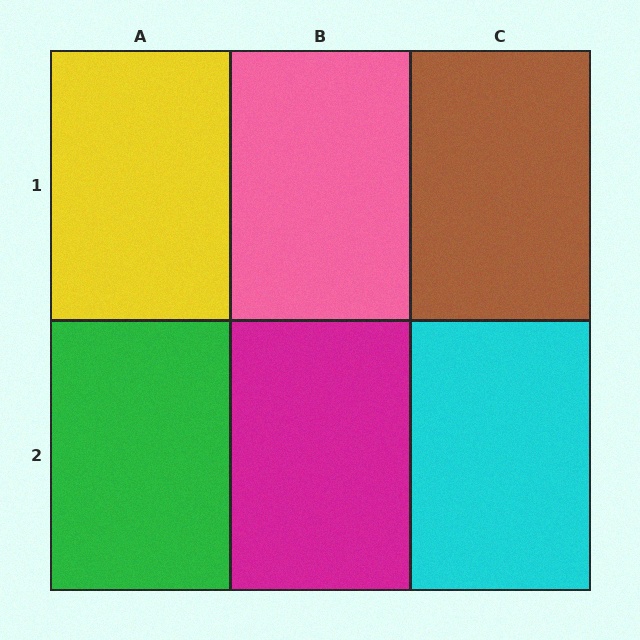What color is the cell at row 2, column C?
Cyan.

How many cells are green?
1 cell is green.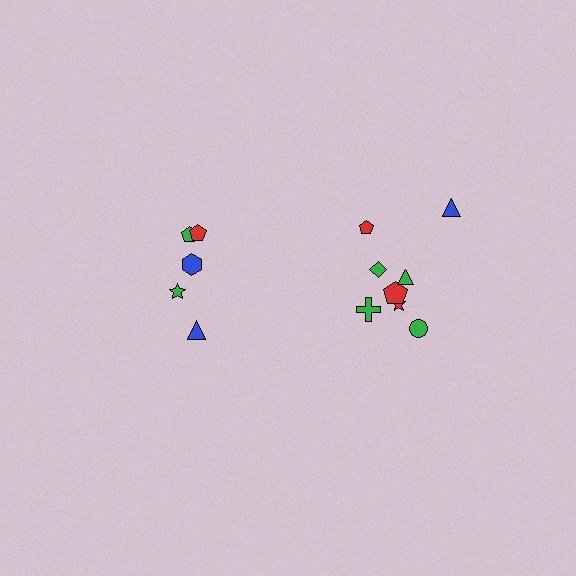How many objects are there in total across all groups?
There are 13 objects.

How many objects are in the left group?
There are 5 objects.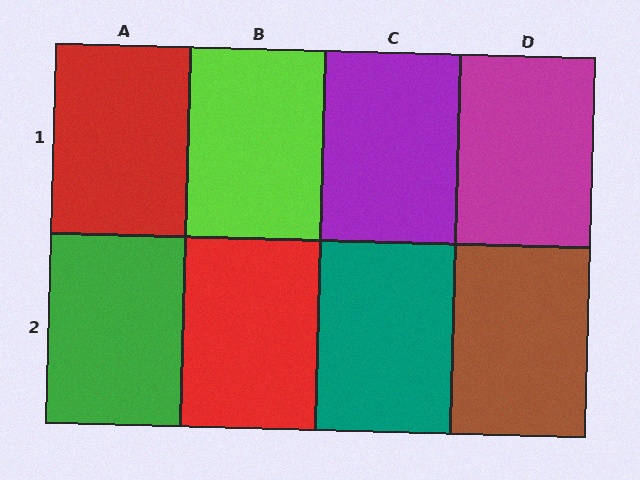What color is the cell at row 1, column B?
Lime.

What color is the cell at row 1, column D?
Magenta.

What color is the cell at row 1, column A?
Red.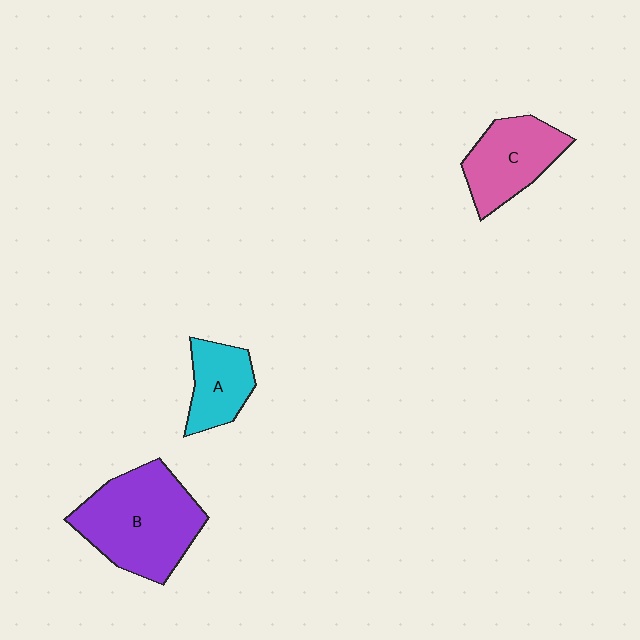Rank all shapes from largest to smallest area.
From largest to smallest: B (purple), C (pink), A (cyan).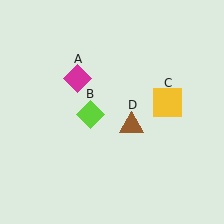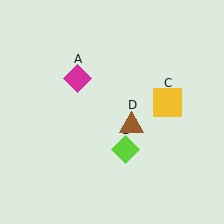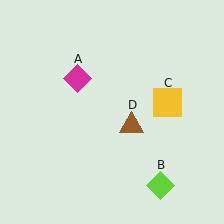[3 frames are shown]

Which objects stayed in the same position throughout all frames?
Magenta diamond (object A) and yellow square (object C) and brown triangle (object D) remained stationary.